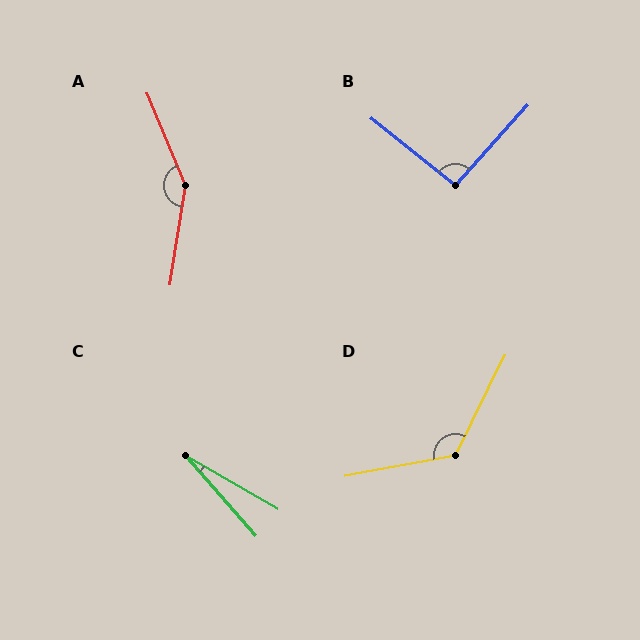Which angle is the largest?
A, at approximately 149 degrees.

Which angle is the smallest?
C, at approximately 19 degrees.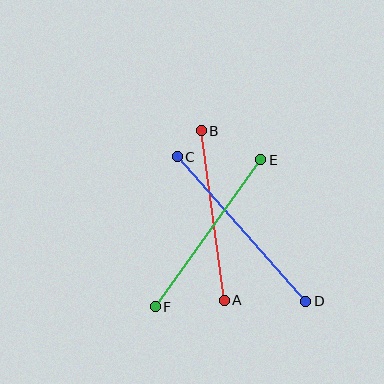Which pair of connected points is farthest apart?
Points C and D are farthest apart.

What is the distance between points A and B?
The distance is approximately 171 pixels.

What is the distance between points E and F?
The distance is approximately 181 pixels.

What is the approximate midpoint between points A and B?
The midpoint is at approximately (213, 216) pixels.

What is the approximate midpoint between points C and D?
The midpoint is at approximately (241, 229) pixels.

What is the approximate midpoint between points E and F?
The midpoint is at approximately (208, 233) pixels.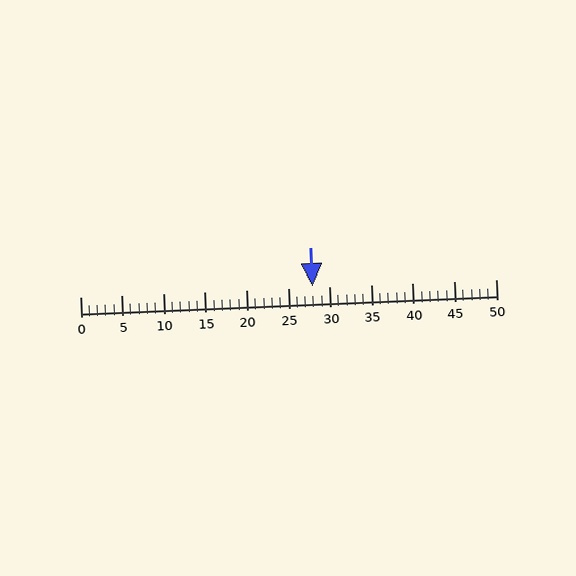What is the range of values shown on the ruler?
The ruler shows values from 0 to 50.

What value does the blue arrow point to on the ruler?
The blue arrow points to approximately 28.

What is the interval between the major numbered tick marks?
The major tick marks are spaced 5 units apart.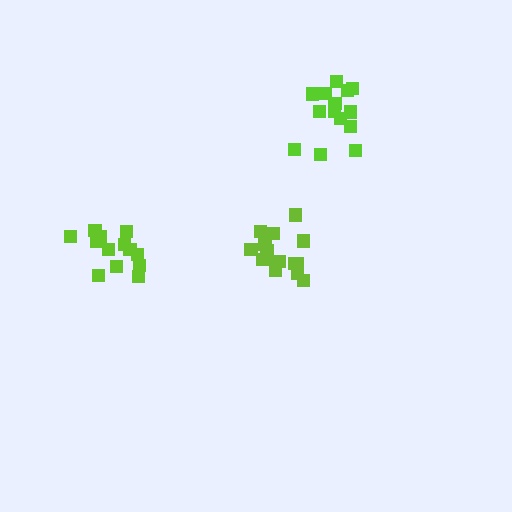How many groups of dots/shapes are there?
There are 3 groups.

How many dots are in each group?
Group 1: 14 dots, Group 2: 13 dots, Group 3: 16 dots (43 total).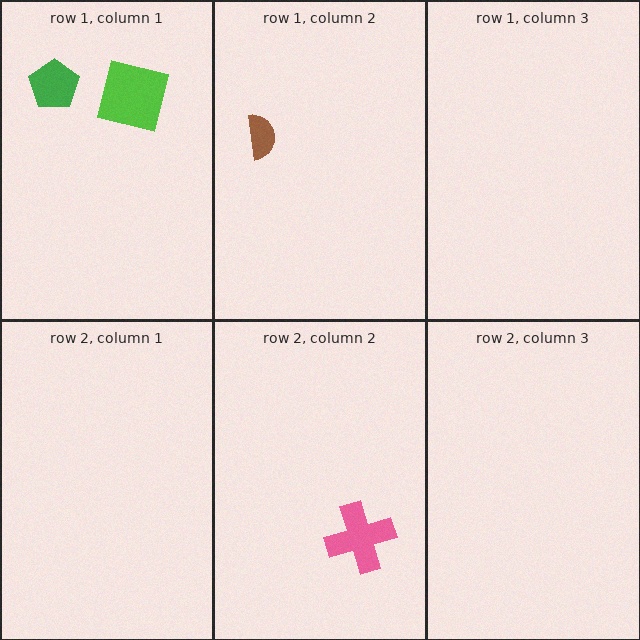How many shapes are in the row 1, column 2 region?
1.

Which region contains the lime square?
The row 1, column 1 region.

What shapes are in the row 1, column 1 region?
The lime square, the green pentagon.